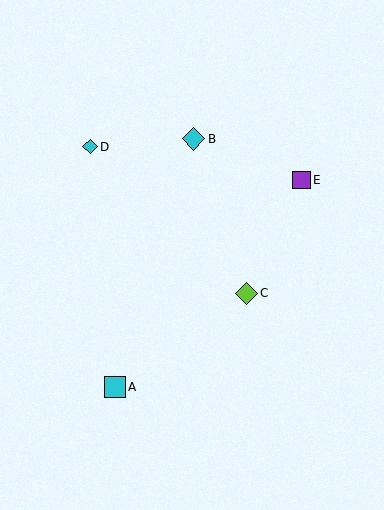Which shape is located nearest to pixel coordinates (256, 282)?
The lime diamond (labeled C) at (246, 293) is nearest to that location.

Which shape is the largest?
The cyan diamond (labeled B) is the largest.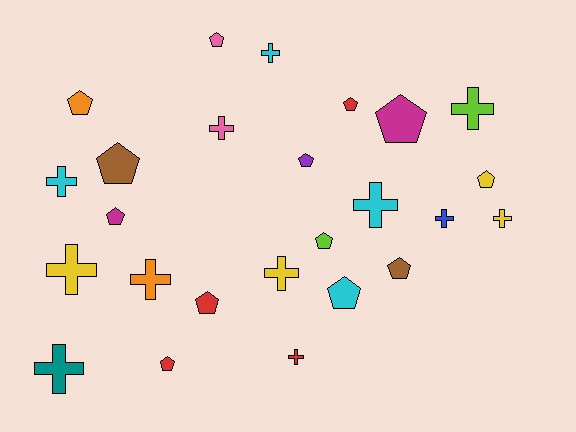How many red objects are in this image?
There are 4 red objects.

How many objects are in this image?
There are 25 objects.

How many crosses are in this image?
There are 12 crosses.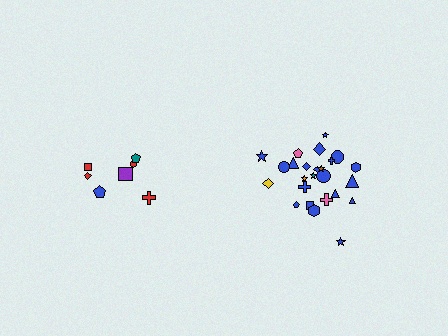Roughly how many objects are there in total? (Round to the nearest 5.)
Roughly 30 objects in total.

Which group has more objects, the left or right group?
The right group.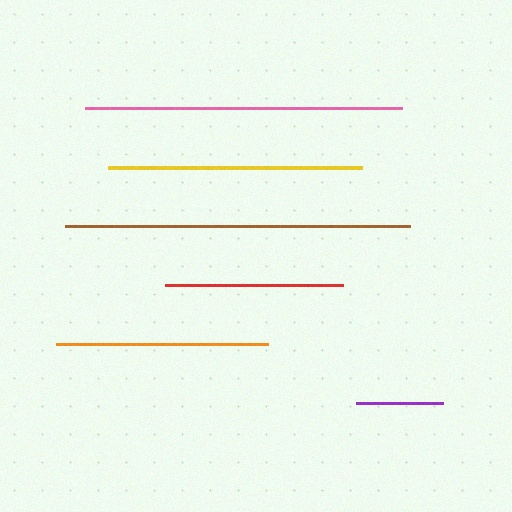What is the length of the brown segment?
The brown segment is approximately 346 pixels long.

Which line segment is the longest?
The brown line is the longest at approximately 346 pixels.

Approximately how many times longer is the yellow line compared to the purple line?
The yellow line is approximately 2.9 times the length of the purple line.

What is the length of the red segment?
The red segment is approximately 177 pixels long.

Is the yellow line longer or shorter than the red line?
The yellow line is longer than the red line.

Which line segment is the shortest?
The purple line is the shortest at approximately 87 pixels.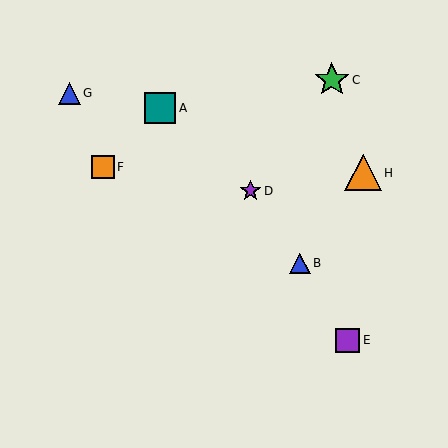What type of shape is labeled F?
Shape F is an orange square.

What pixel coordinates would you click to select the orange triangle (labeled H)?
Click at (363, 173) to select the orange triangle H.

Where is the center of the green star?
The center of the green star is at (332, 80).